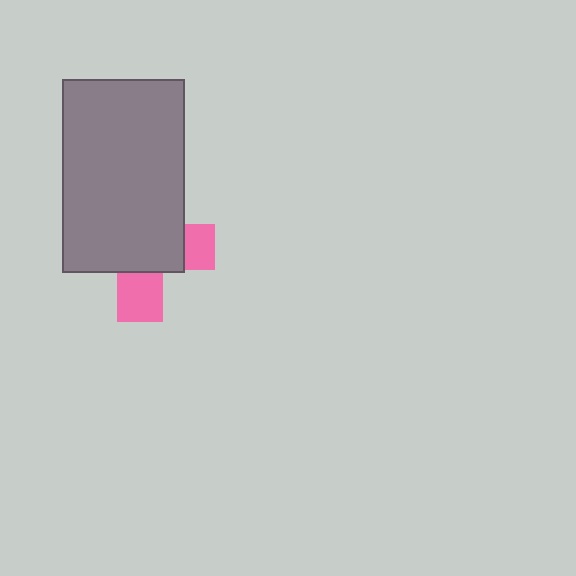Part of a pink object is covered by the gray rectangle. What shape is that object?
It is a cross.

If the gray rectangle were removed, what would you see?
You would see the complete pink cross.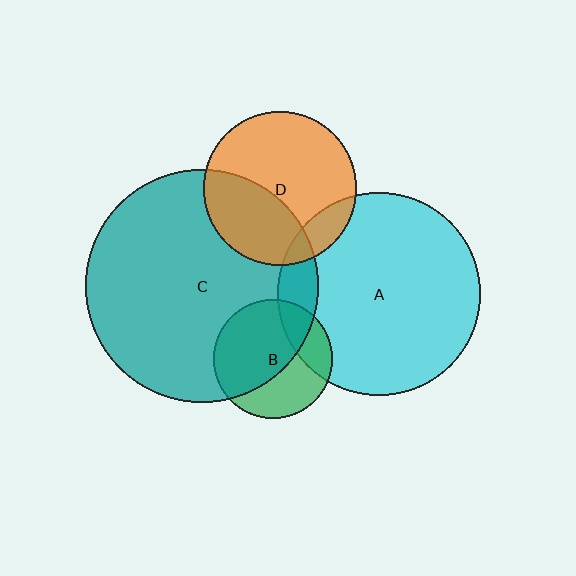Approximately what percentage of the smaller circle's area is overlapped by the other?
Approximately 20%.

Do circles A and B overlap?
Yes.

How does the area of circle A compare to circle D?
Approximately 1.8 times.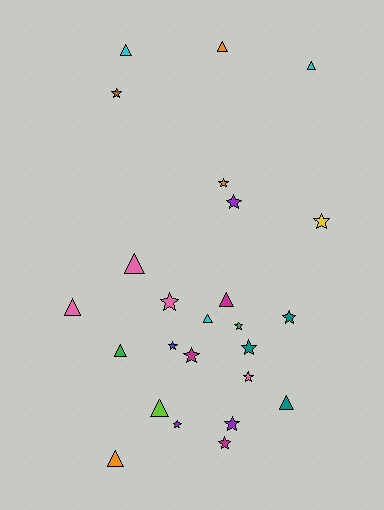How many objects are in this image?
There are 25 objects.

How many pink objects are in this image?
There are 4 pink objects.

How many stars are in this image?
There are 14 stars.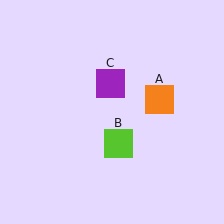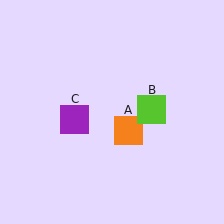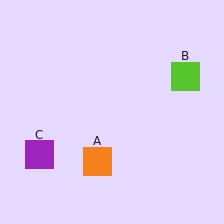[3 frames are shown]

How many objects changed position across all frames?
3 objects changed position: orange square (object A), lime square (object B), purple square (object C).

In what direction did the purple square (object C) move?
The purple square (object C) moved down and to the left.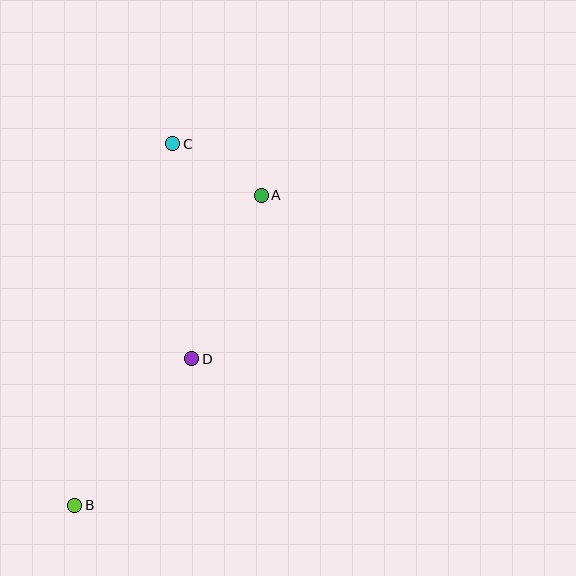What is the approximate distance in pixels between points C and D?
The distance between C and D is approximately 216 pixels.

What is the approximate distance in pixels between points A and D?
The distance between A and D is approximately 178 pixels.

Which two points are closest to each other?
Points A and C are closest to each other.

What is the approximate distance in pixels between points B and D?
The distance between B and D is approximately 187 pixels.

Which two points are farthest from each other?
Points B and C are farthest from each other.